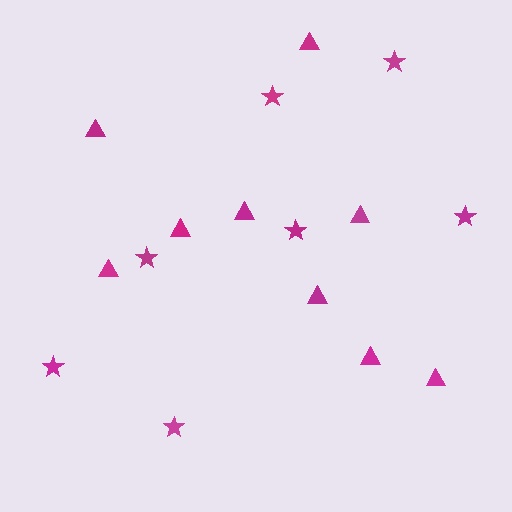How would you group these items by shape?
There are 2 groups: one group of stars (7) and one group of triangles (9).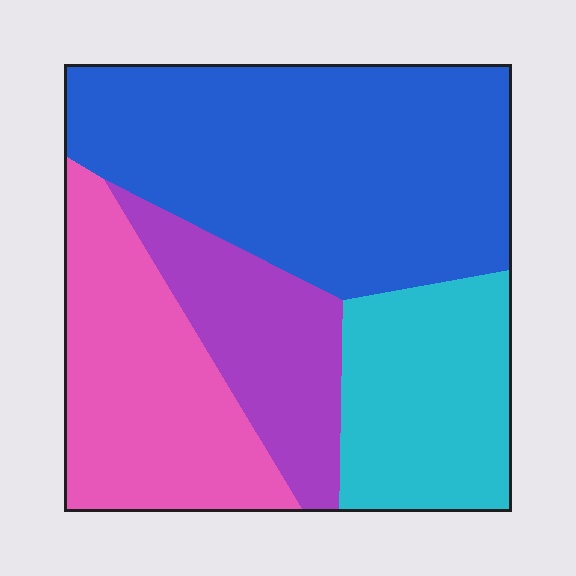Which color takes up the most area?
Blue, at roughly 40%.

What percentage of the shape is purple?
Purple takes up about one sixth (1/6) of the shape.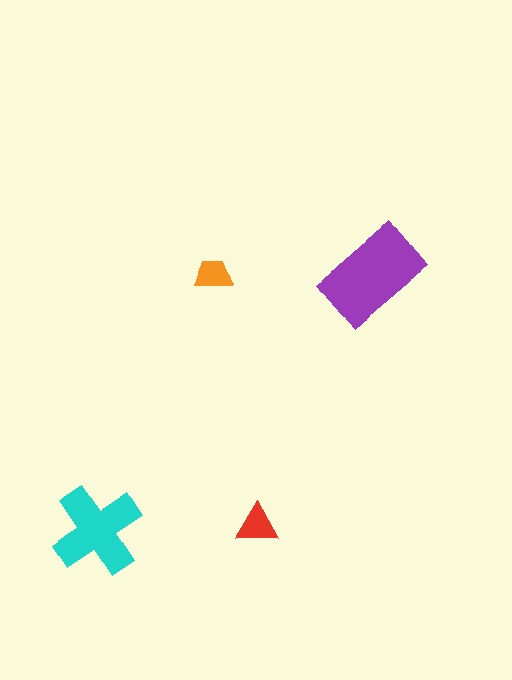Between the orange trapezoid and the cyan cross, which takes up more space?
The cyan cross.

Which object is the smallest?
The orange trapezoid.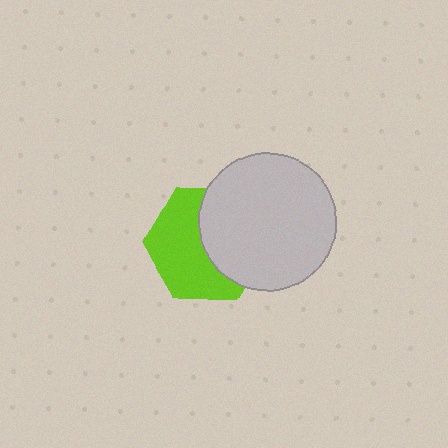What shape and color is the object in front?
The object in front is a light gray circle.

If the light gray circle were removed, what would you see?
You would see the complete lime hexagon.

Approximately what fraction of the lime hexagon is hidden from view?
Roughly 45% of the lime hexagon is hidden behind the light gray circle.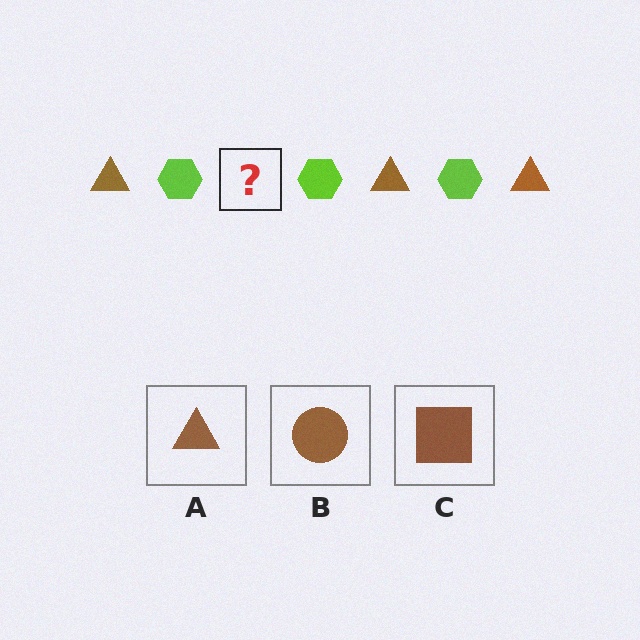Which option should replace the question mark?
Option A.